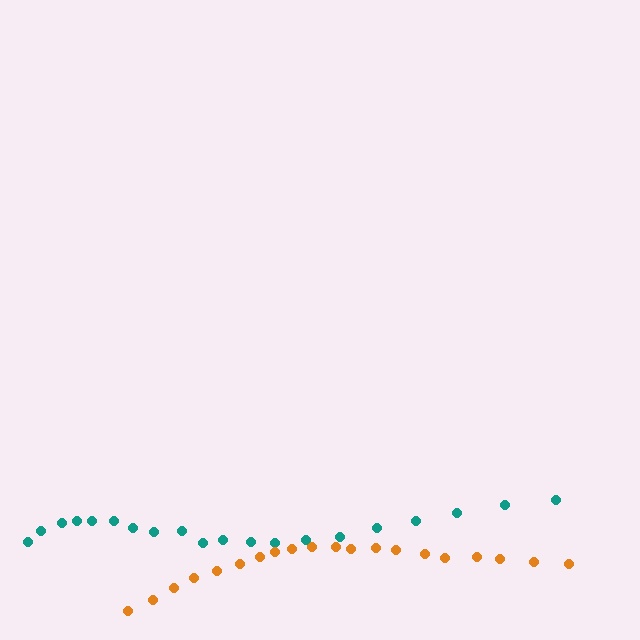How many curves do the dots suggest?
There are 2 distinct paths.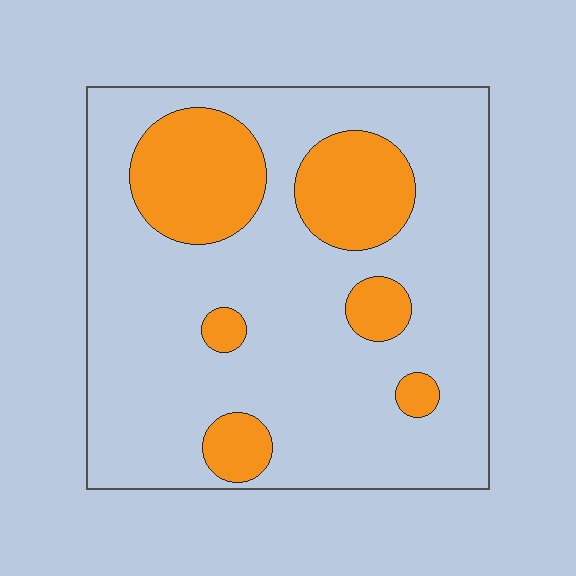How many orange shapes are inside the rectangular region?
6.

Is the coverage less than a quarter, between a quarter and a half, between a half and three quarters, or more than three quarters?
Less than a quarter.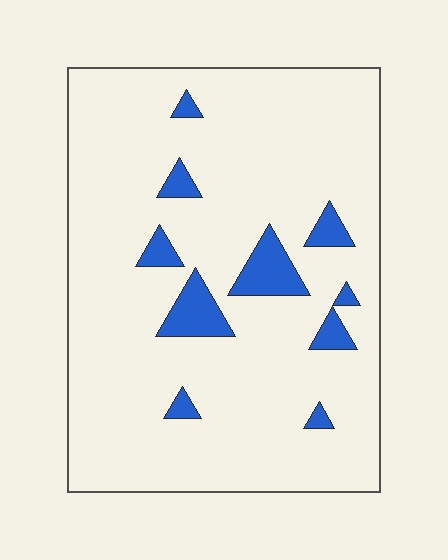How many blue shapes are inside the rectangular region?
10.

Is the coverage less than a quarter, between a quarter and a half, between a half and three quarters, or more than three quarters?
Less than a quarter.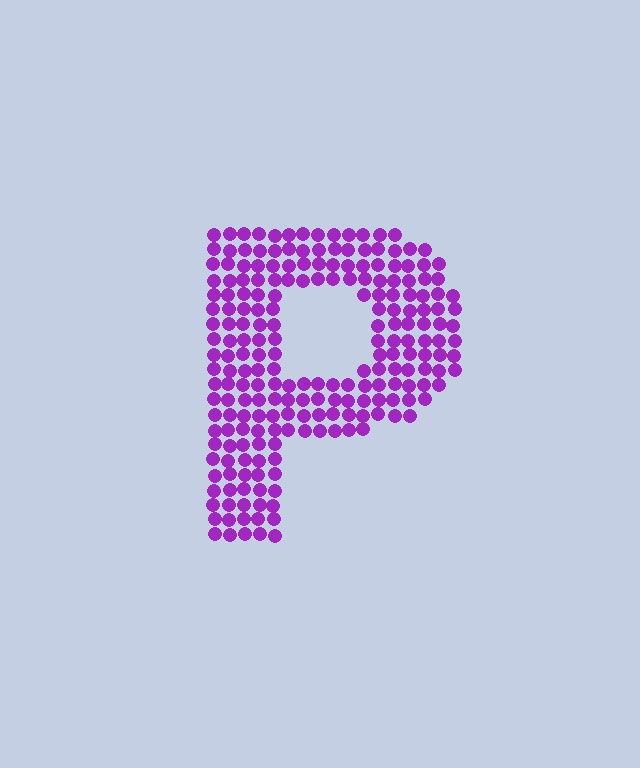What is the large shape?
The large shape is the letter P.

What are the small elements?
The small elements are circles.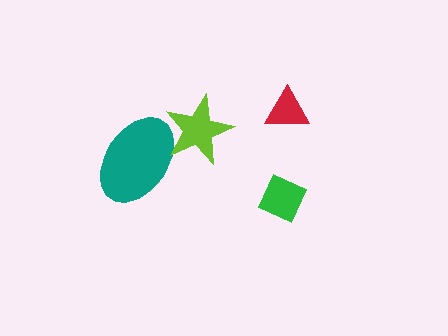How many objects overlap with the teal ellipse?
1 object overlaps with the teal ellipse.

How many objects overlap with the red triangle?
0 objects overlap with the red triangle.